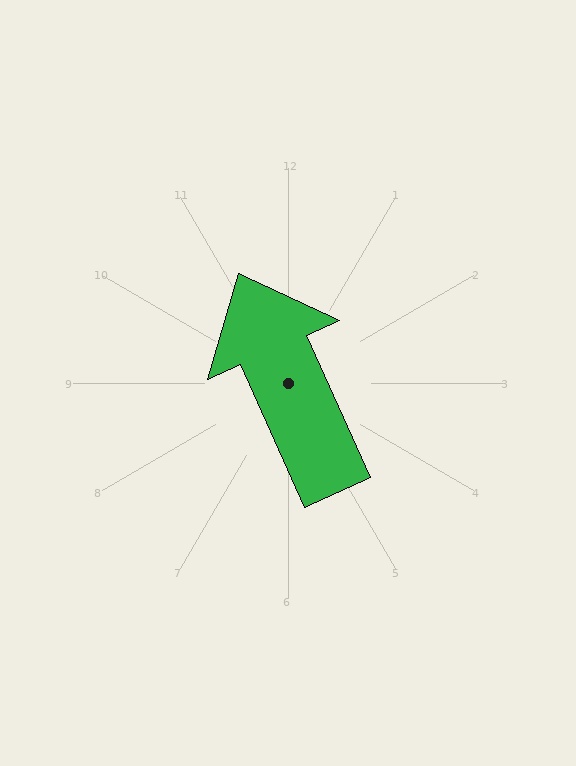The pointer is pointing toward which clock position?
Roughly 11 o'clock.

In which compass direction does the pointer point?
Northwest.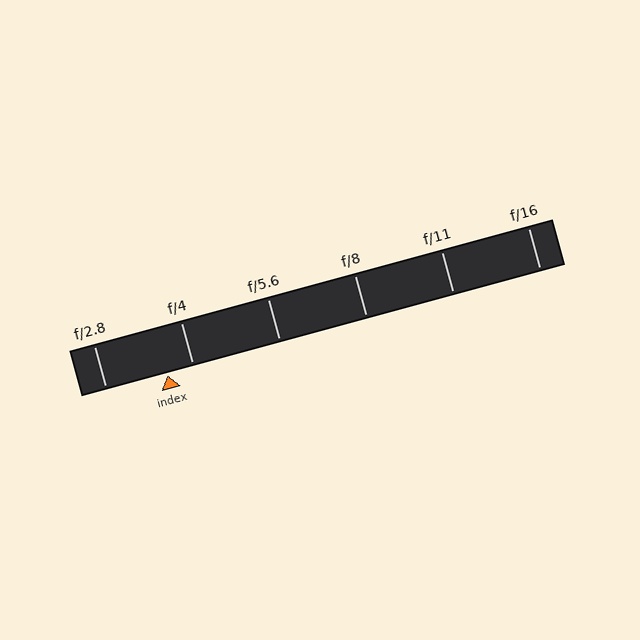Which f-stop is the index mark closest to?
The index mark is closest to f/4.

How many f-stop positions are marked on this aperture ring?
There are 6 f-stop positions marked.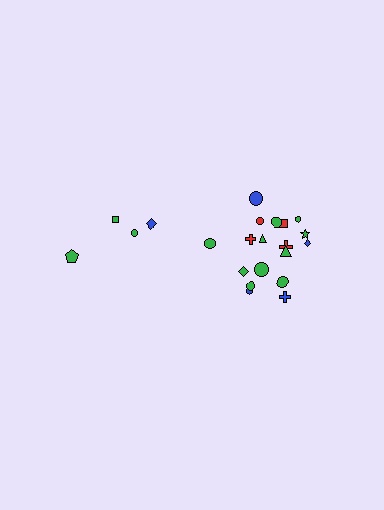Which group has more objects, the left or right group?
The right group.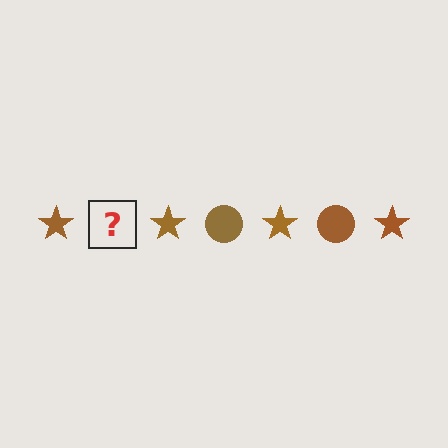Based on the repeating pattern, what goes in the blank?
The blank should be a brown circle.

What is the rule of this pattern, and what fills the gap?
The rule is that the pattern cycles through star, circle shapes in brown. The gap should be filled with a brown circle.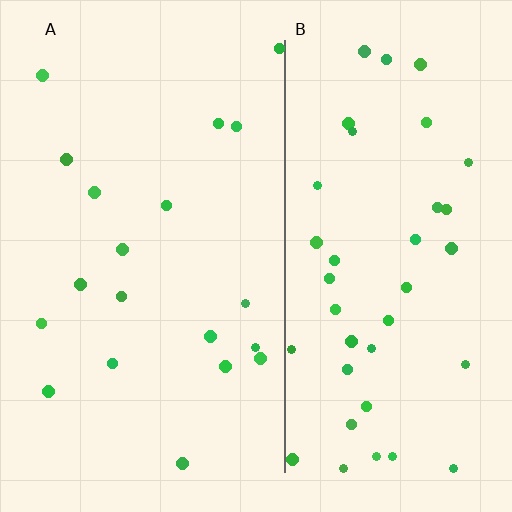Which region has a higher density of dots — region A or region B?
B (the right).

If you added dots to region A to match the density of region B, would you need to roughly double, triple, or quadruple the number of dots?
Approximately double.